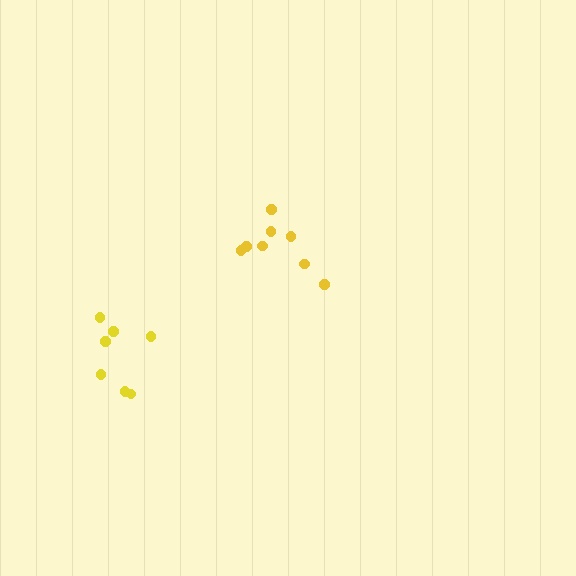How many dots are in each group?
Group 1: 8 dots, Group 2: 7 dots (15 total).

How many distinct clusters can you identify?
There are 2 distinct clusters.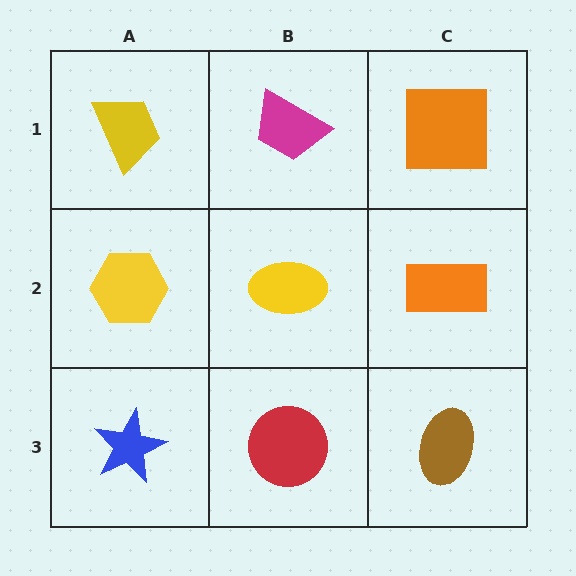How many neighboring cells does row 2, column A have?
3.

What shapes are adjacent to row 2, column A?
A yellow trapezoid (row 1, column A), a blue star (row 3, column A), a yellow ellipse (row 2, column B).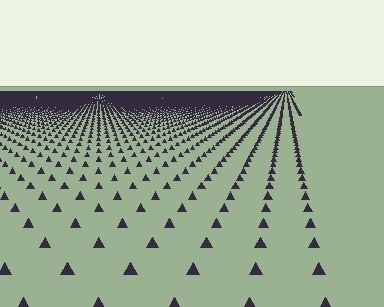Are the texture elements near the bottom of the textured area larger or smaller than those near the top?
Larger. Near the bottom, elements are closer to the viewer and appear at a bigger on-screen size.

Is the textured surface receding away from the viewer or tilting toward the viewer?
The surface is receding away from the viewer. Texture elements get smaller and denser toward the top.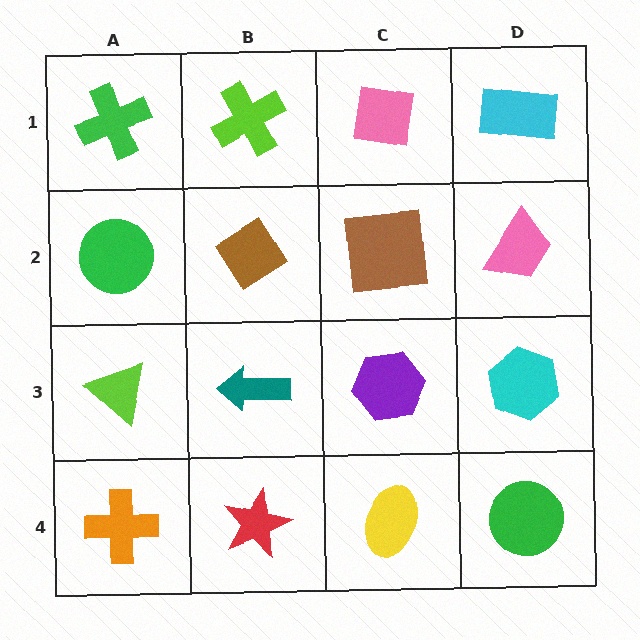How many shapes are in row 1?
4 shapes.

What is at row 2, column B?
A brown diamond.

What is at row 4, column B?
A red star.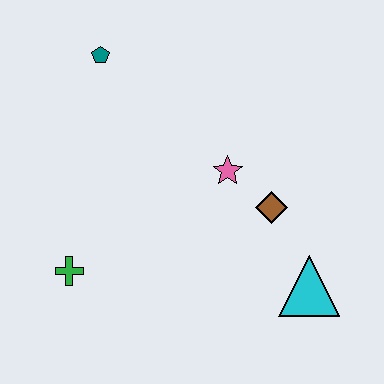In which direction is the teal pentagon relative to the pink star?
The teal pentagon is to the left of the pink star.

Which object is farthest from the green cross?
The cyan triangle is farthest from the green cross.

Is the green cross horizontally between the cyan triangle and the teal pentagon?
No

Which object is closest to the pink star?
The brown diamond is closest to the pink star.